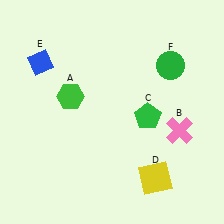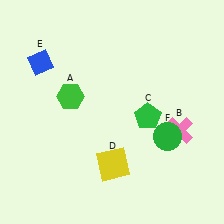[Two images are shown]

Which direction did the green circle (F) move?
The green circle (F) moved down.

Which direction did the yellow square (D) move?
The yellow square (D) moved left.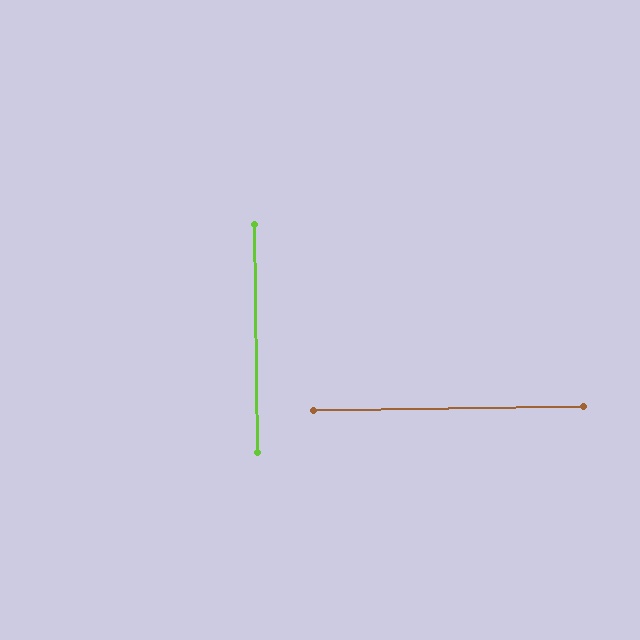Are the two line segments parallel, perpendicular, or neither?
Perpendicular — they meet at approximately 90°.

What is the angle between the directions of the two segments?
Approximately 90 degrees.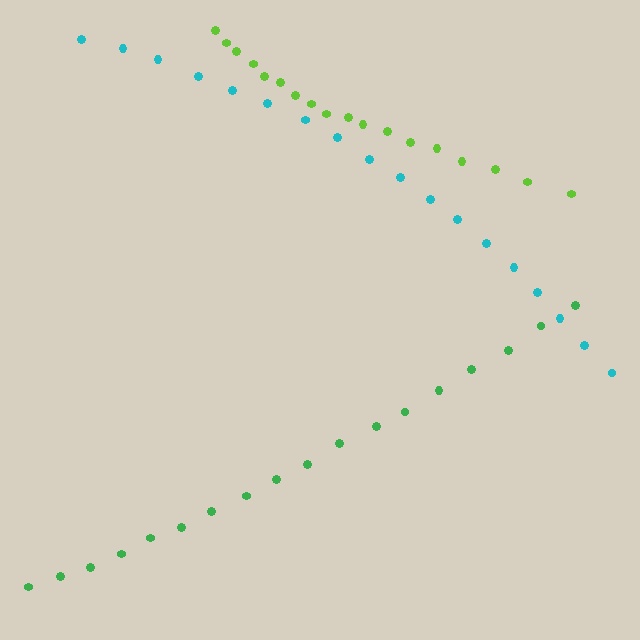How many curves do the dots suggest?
There are 3 distinct paths.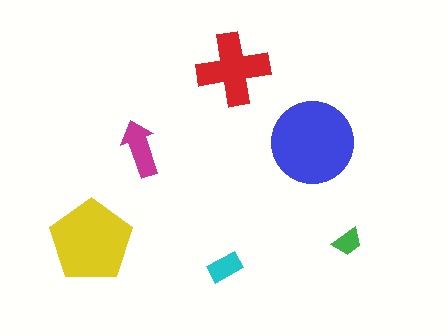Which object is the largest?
The blue circle.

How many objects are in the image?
There are 6 objects in the image.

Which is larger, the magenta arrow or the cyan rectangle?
The magenta arrow.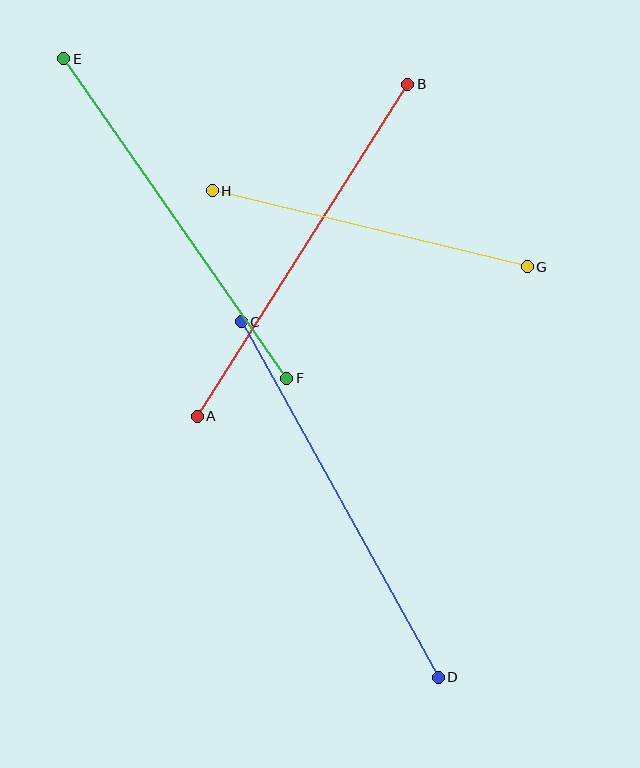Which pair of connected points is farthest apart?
Points C and D are farthest apart.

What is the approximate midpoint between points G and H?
The midpoint is at approximately (370, 229) pixels.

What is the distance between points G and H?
The distance is approximately 324 pixels.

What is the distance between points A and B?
The distance is approximately 393 pixels.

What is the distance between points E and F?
The distance is approximately 390 pixels.